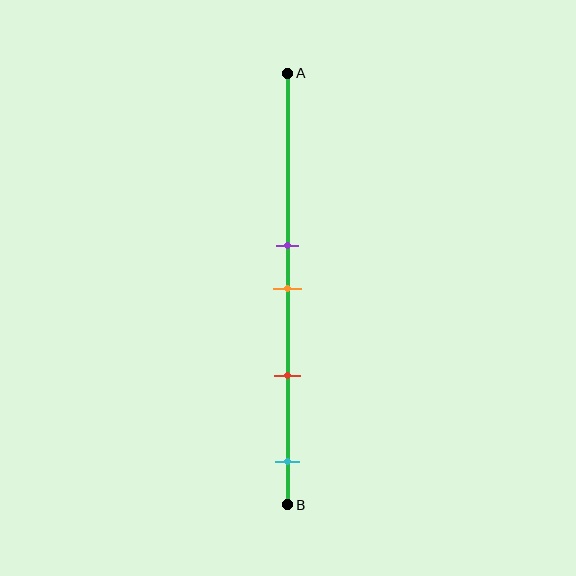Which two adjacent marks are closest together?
The purple and orange marks are the closest adjacent pair.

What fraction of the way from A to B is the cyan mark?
The cyan mark is approximately 90% (0.9) of the way from A to B.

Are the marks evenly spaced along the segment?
No, the marks are not evenly spaced.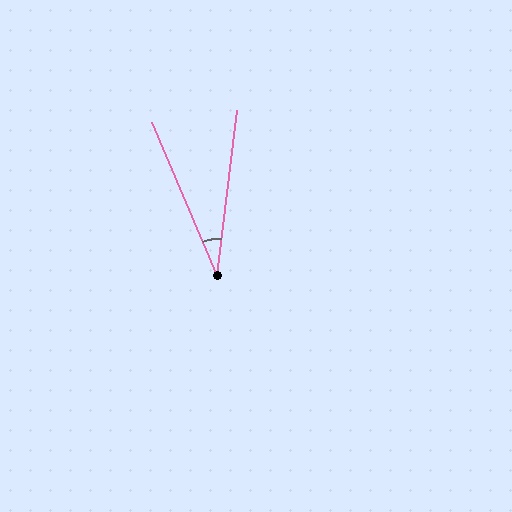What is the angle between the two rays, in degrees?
Approximately 30 degrees.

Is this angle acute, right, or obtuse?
It is acute.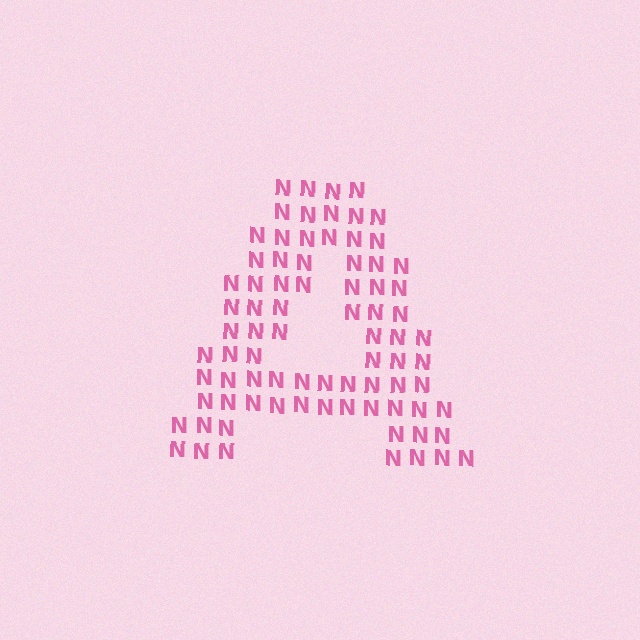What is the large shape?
The large shape is the letter A.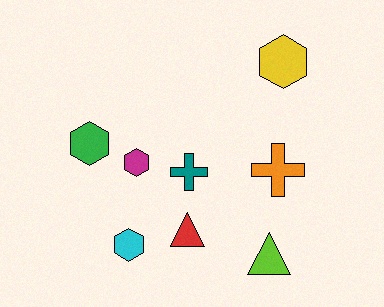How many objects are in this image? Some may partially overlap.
There are 8 objects.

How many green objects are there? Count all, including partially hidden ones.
There is 1 green object.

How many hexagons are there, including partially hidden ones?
There are 4 hexagons.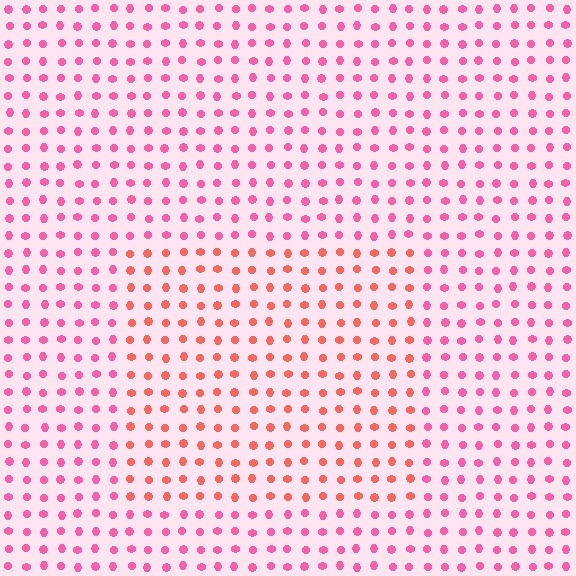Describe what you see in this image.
The image is filled with small pink elements in a uniform arrangement. A rectangle-shaped region is visible where the elements are tinted to a slightly different hue, forming a subtle color boundary.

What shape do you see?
I see a rectangle.